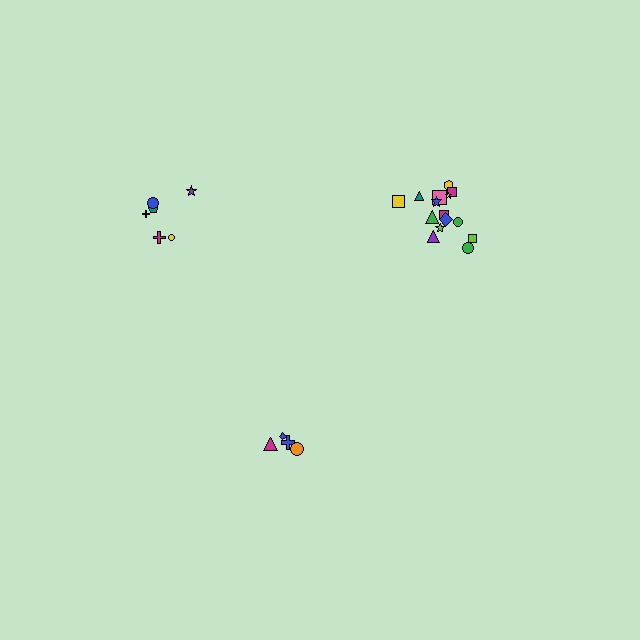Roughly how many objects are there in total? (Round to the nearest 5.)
Roughly 25 objects in total.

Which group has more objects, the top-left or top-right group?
The top-right group.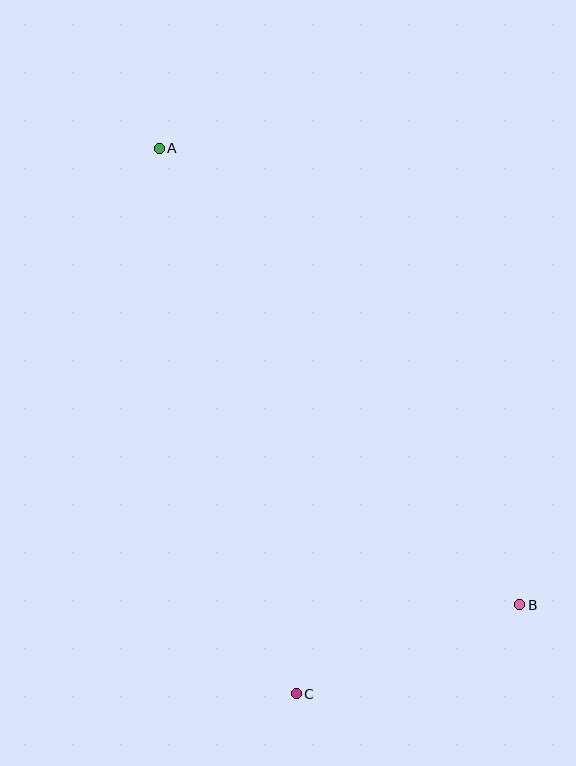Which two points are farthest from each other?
Points A and B are farthest from each other.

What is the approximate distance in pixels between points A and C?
The distance between A and C is approximately 563 pixels.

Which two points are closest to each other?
Points B and C are closest to each other.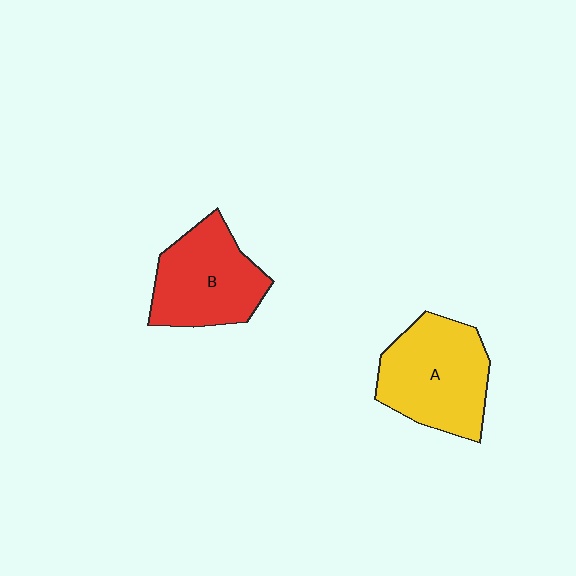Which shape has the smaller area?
Shape B (red).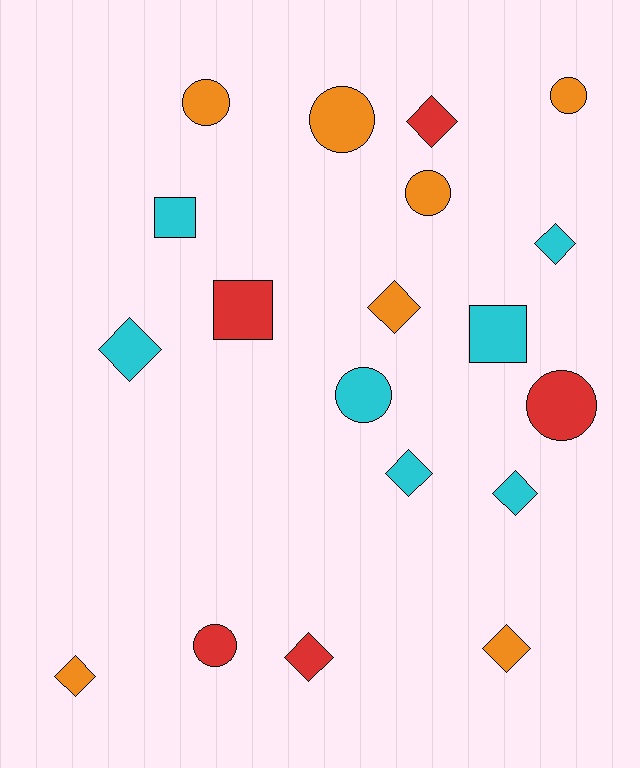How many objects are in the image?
There are 19 objects.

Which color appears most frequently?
Orange, with 7 objects.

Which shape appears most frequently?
Diamond, with 9 objects.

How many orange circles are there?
There are 4 orange circles.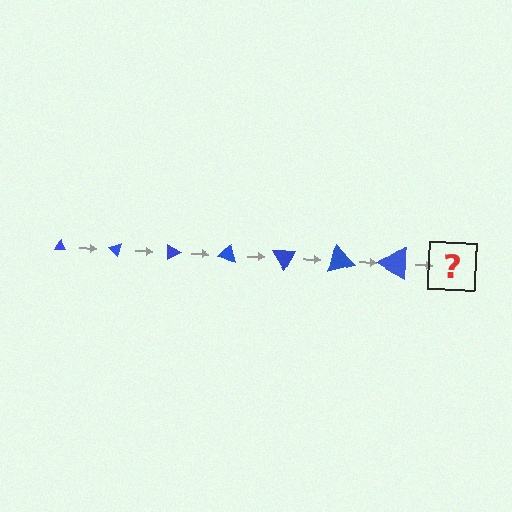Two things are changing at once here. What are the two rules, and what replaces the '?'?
The two rules are that the triangle grows larger each step and it rotates 45 degrees each step. The '?' should be a triangle, larger than the previous one and rotated 315 degrees from the start.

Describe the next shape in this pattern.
It should be a triangle, larger than the previous one and rotated 315 degrees from the start.